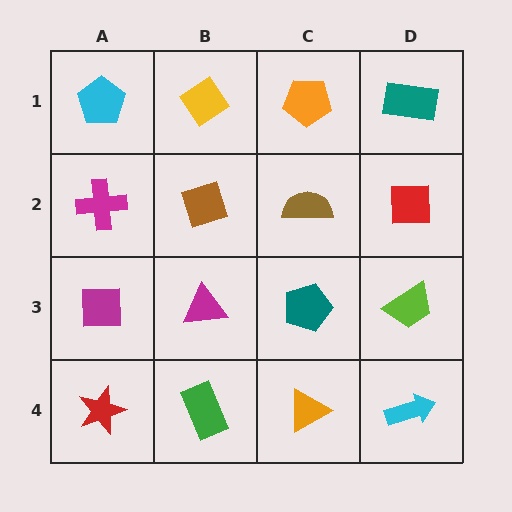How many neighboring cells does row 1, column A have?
2.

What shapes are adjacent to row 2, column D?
A teal rectangle (row 1, column D), a lime trapezoid (row 3, column D), a brown semicircle (row 2, column C).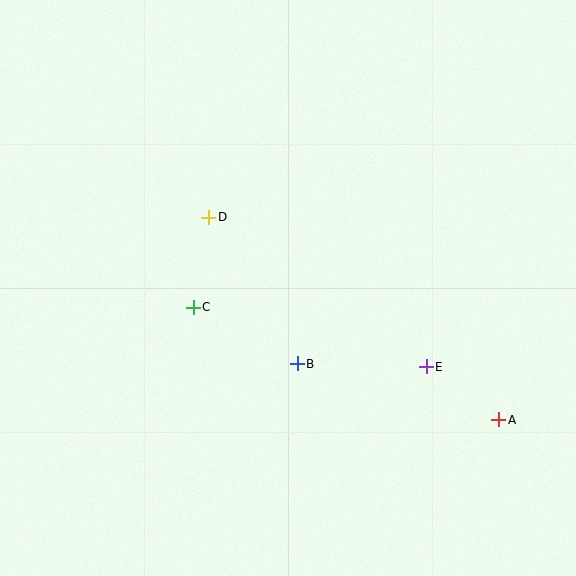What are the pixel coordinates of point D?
Point D is at (209, 217).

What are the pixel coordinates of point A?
Point A is at (499, 420).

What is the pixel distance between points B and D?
The distance between B and D is 171 pixels.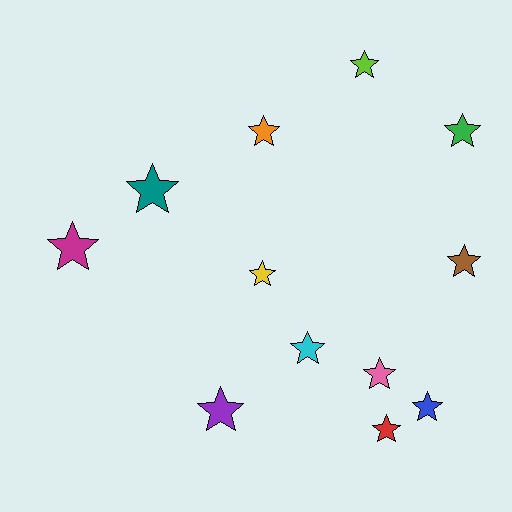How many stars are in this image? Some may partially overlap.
There are 12 stars.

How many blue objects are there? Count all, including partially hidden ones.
There is 1 blue object.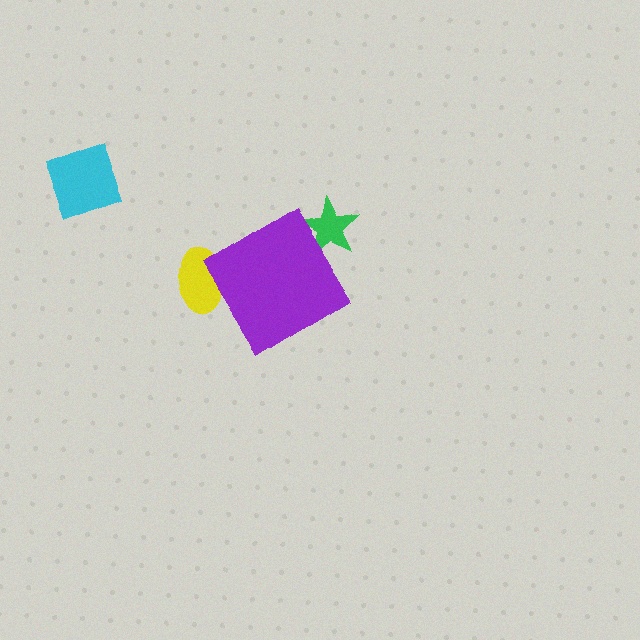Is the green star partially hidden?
Yes, the green star is partially hidden behind the purple diamond.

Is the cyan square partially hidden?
No, the cyan square is fully visible.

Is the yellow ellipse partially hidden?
Yes, the yellow ellipse is partially hidden behind the purple diamond.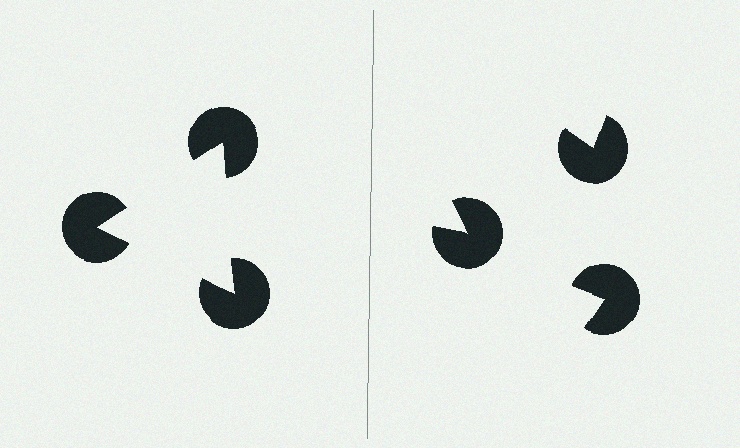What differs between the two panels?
The pac-man discs are positioned identically on both sides; only the wedge orientations differ. On the left they align to a triangle; on the right they are misaligned.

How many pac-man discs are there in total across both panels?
6 — 3 on each side.